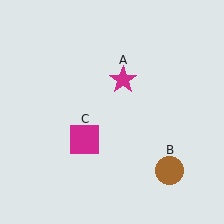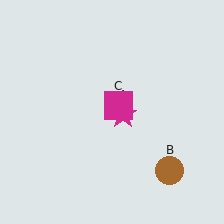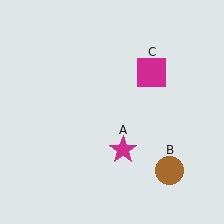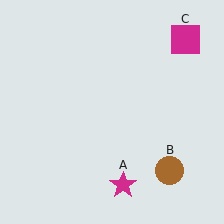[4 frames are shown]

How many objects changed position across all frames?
2 objects changed position: magenta star (object A), magenta square (object C).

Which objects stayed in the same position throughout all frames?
Brown circle (object B) remained stationary.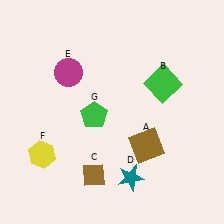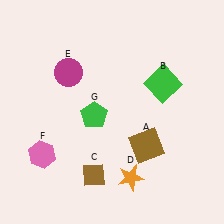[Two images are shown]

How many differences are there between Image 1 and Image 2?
There are 2 differences between the two images.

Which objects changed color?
D changed from teal to orange. F changed from yellow to pink.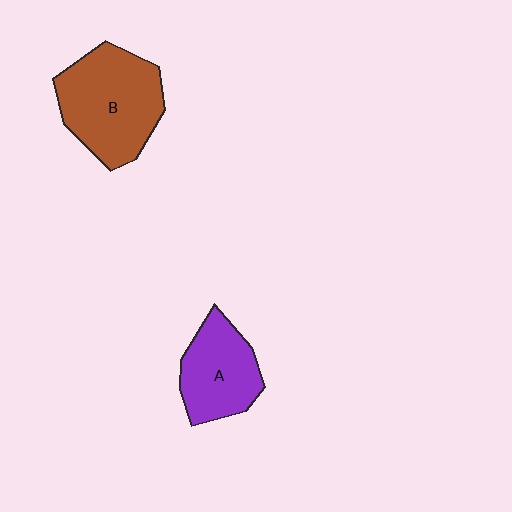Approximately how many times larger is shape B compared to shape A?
Approximately 1.4 times.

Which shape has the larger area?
Shape B (brown).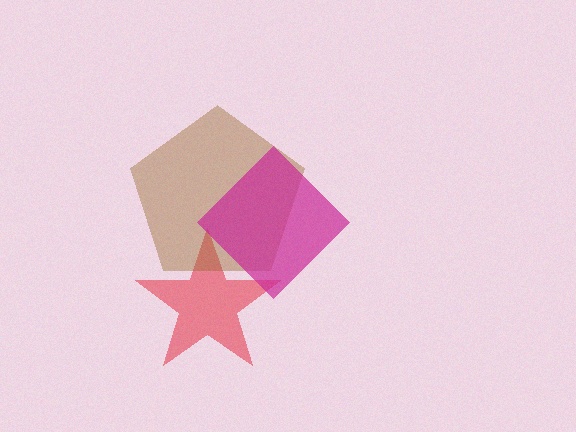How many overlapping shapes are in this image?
There are 3 overlapping shapes in the image.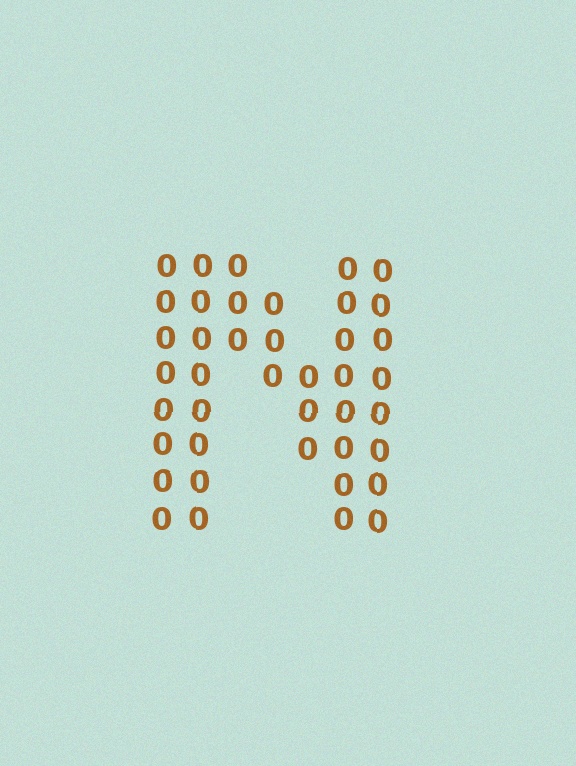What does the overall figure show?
The overall figure shows the letter N.